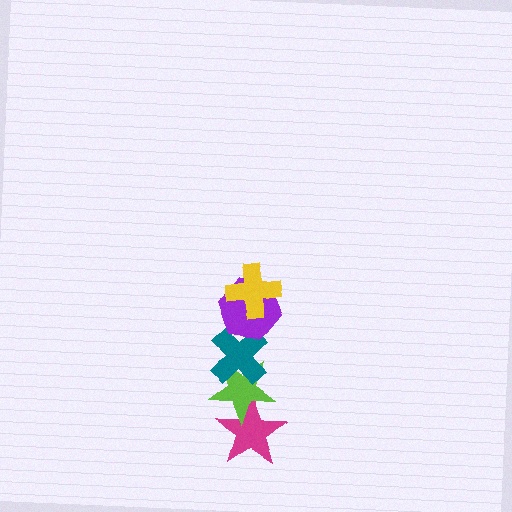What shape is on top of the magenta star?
The lime star is on top of the magenta star.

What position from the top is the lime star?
The lime star is 4th from the top.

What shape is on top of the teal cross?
The purple hexagon is on top of the teal cross.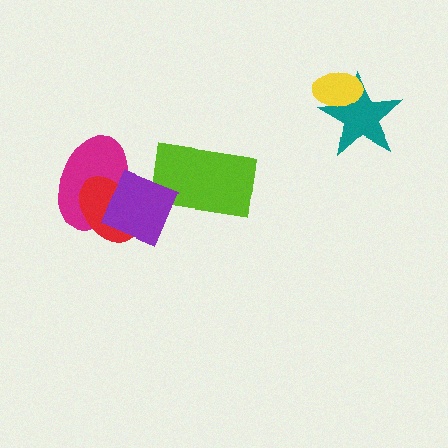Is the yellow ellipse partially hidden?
No, no other shape covers it.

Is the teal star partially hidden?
Yes, it is partially covered by another shape.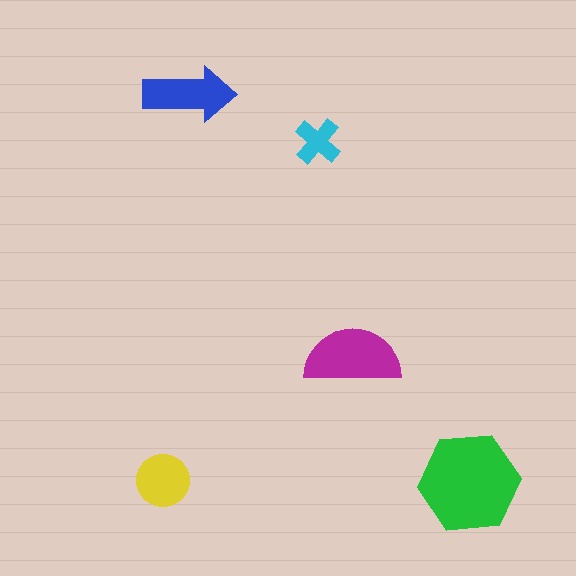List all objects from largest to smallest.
The green hexagon, the magenta semicircle, the blue arrow, the yellow circle, the cyan cross.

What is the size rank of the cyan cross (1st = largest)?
5th.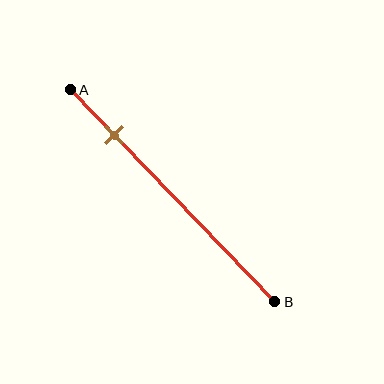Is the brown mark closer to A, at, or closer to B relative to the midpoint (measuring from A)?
The brown mark is closer to point A than the midpoint of segment AB.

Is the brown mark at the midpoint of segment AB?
No, the mark is at about 20% from A, not at the 50% midpoint.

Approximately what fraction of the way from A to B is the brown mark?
The brown mark is approximately 20% of the way from A to B.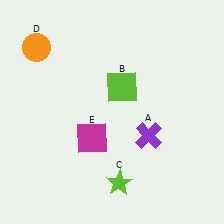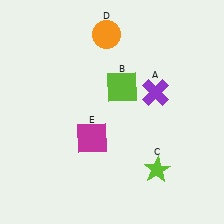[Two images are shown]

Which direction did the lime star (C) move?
The lime star (C) moved right.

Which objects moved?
The objects that moved are: the purple cross (A), the lime star (C), the orange circle (D).